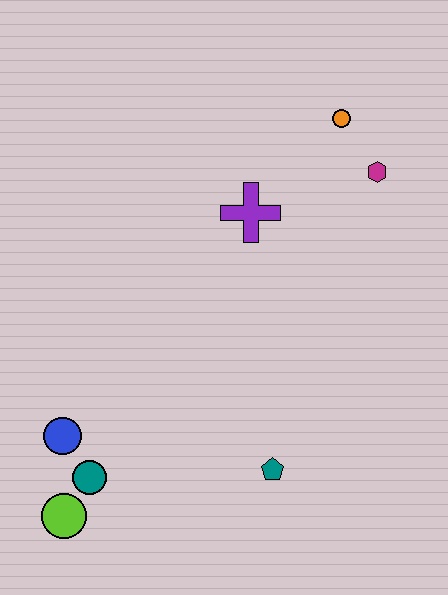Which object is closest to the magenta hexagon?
The orange circle is closest to the magenta hexagon.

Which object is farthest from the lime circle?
The orange circle is farthest from the lime circle.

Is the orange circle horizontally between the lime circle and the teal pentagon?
No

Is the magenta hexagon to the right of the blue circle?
Yes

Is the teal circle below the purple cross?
Yes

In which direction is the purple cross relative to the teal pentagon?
The purple cross is above the teal pentagon.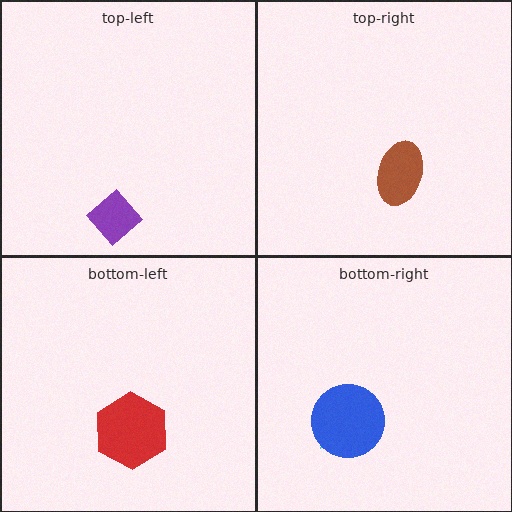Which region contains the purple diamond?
The top-left region.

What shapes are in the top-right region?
The brown ellipse.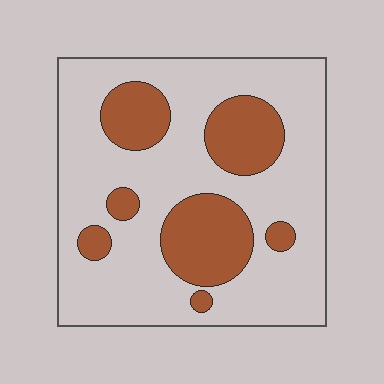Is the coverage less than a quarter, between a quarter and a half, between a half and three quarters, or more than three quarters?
Between a quarter and a half.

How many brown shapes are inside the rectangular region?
7.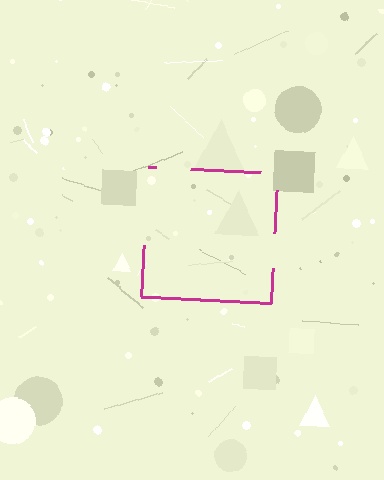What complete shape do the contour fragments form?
The contour fragments form a square.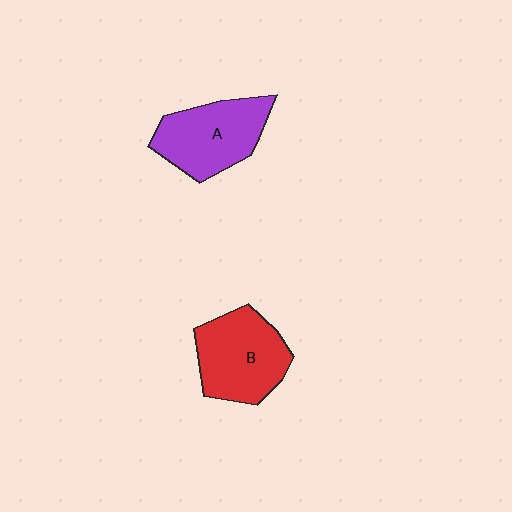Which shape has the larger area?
Shape B (red).